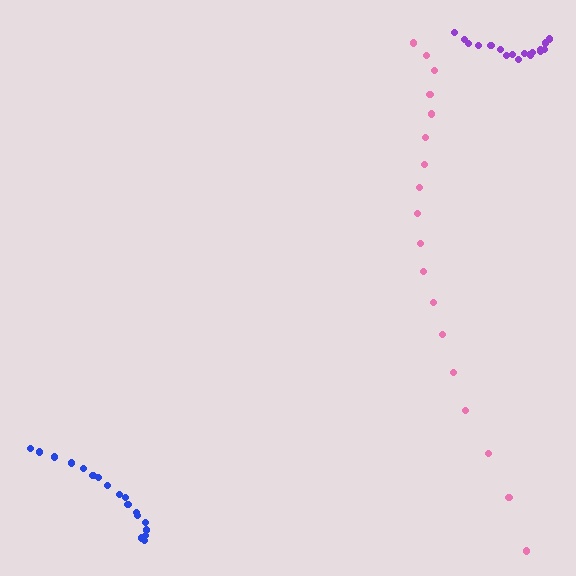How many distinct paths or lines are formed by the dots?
There are 3 distinct paths.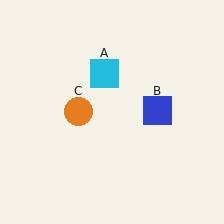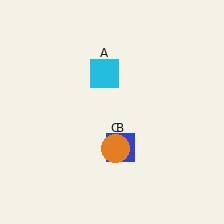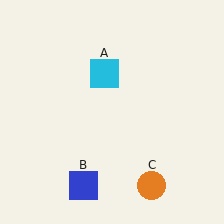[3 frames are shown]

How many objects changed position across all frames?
2 objects changed position: blue square (object B), orange circle (object C).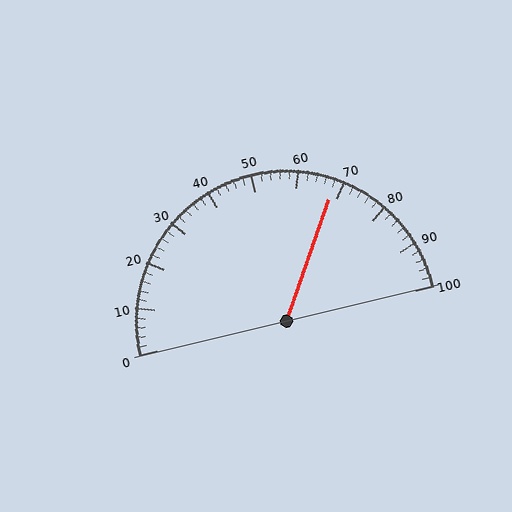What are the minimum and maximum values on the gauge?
The gauge ranges from 0 to 100.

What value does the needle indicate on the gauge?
The needle indicates approximately 68.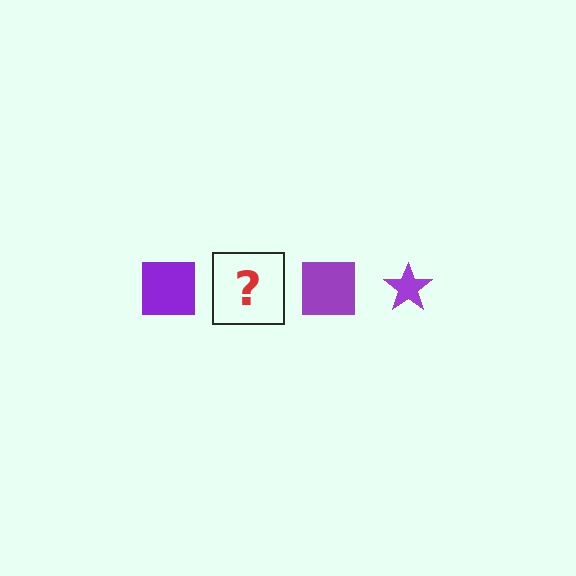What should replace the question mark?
The question mark should be replaced with a purple star.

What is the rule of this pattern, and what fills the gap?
The rule is that the pattern cycles through square, star shapes in purple. The gap should be filled with a purple star.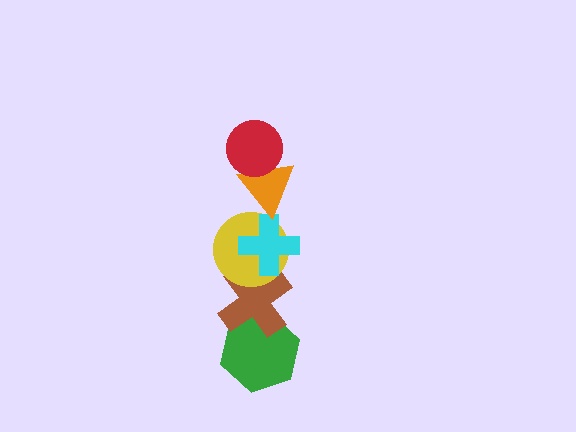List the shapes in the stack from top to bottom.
From top to bottom: the red circle, the orange triangle, the cyan cross, the yellow circle, the brown cross, the green hexagon.